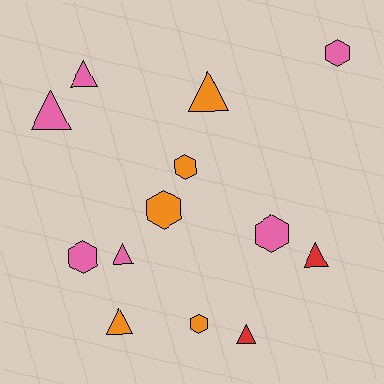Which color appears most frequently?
Pink, with 6 objects.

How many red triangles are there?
There are 2 red triangles.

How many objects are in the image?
There are 13 objects.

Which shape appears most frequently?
Triangle, with 7 objects.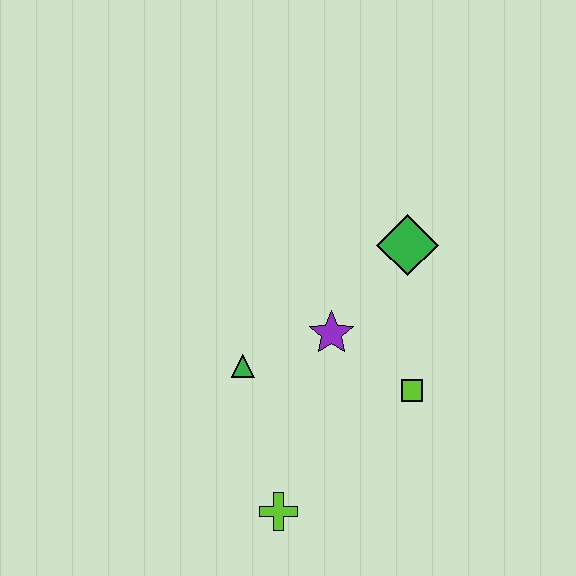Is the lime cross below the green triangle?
Yes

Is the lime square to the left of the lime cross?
No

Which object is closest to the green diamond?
The purple star is closest to the green diamond.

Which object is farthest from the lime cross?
The green diamond is farthest from the lime cross.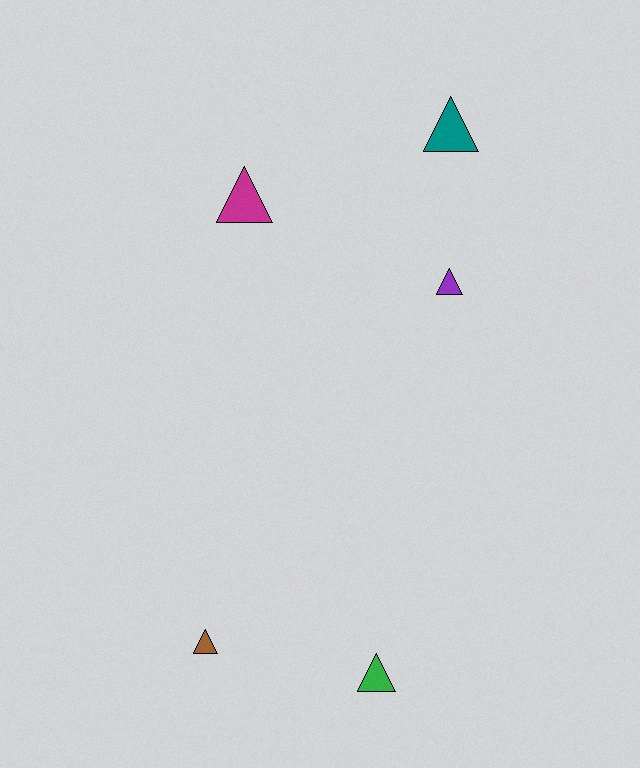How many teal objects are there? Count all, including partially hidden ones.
There is 1 teal object.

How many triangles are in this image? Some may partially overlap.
There are 5 triangles.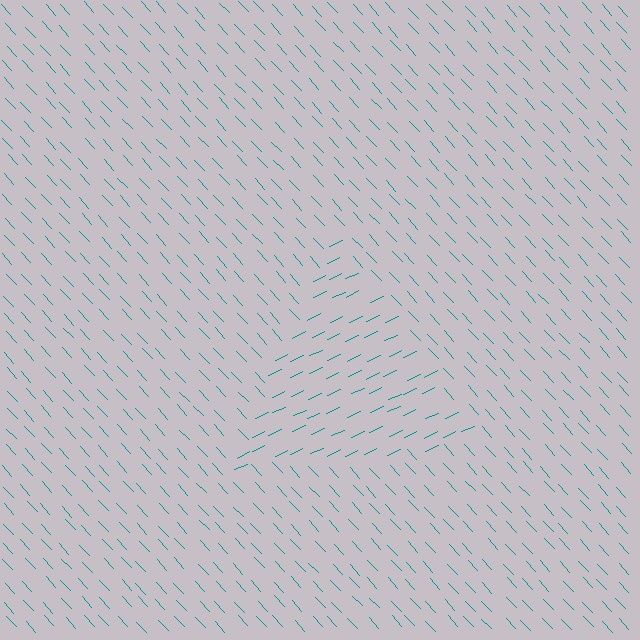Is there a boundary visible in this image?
Yes, there is a texture boundary formed by a change in line orientation.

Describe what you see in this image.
The image is filled with small teal line segments. A triangle region in the image has lines oriented differently from the surrounding lines, creating a visible texture boundary.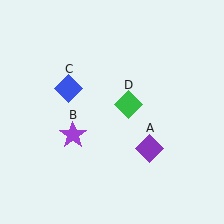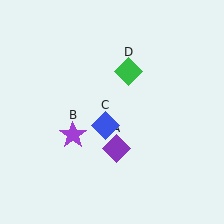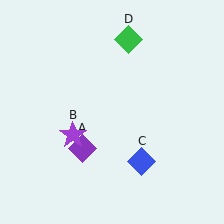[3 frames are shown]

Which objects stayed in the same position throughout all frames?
Purple star (object B) remained stationary.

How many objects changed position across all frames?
3 objects changed position: purple diamond (object A), blue diamond (object C), green diamond (object D).